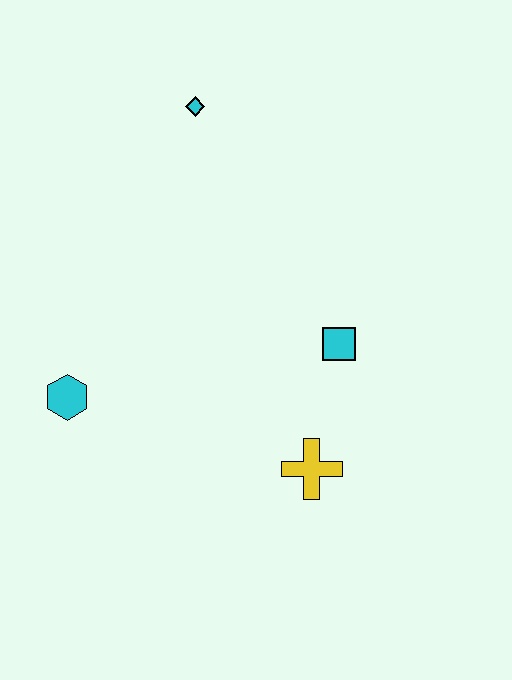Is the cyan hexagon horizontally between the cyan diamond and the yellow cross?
No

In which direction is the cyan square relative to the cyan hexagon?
The cyan square is to the right of the cyan hexagon.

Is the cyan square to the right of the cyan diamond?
Yes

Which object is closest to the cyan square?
The yellow cross is closest to the cyan square.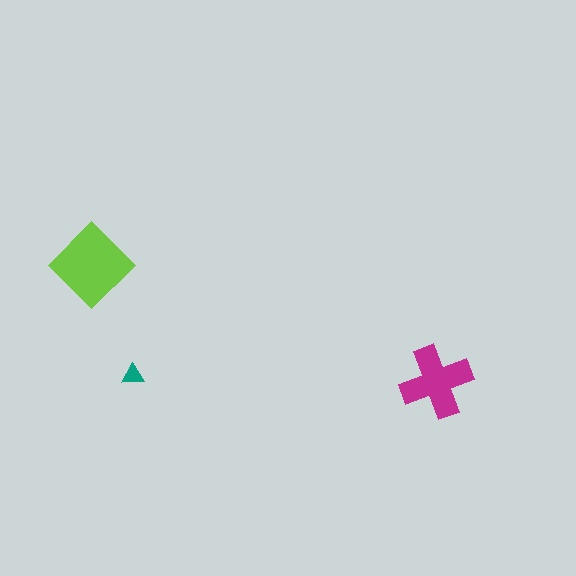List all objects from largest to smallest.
The lime diamond, the magenta cross, the teal triangle.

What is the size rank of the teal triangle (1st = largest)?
3rd.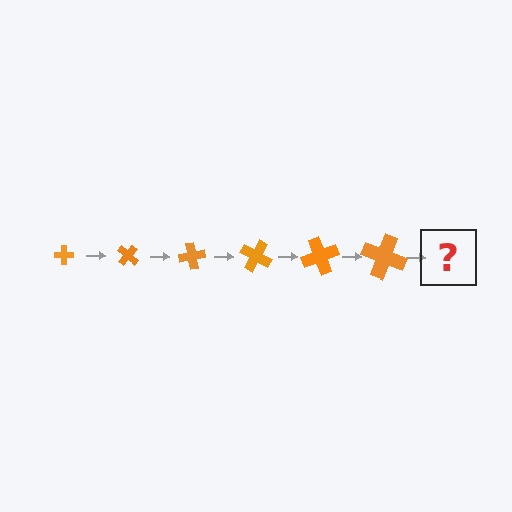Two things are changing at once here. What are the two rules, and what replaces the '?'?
The two rules are that the cross grows larger each step and it rotates 40 degrees each step. The '?' should be a cross, larger than the previous one and rotated 240 degrees from the start.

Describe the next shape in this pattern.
It should be a cross, larger than the previous one and rotated 240 degrees from the start.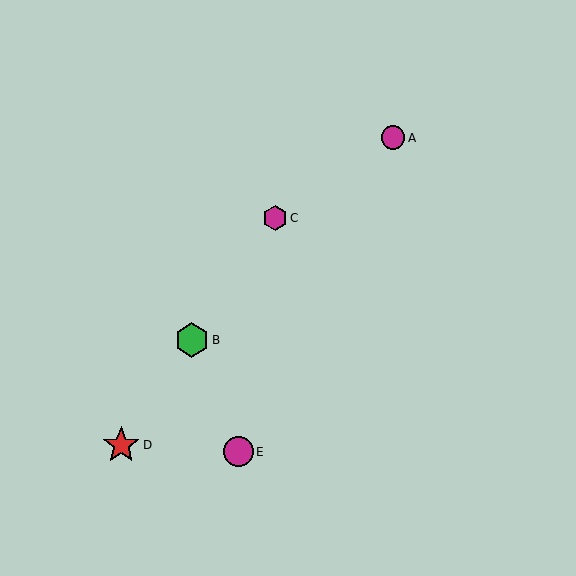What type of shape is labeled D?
Shape D is a red star.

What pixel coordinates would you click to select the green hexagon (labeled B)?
Click at (192, 340) to select the green hexagon B.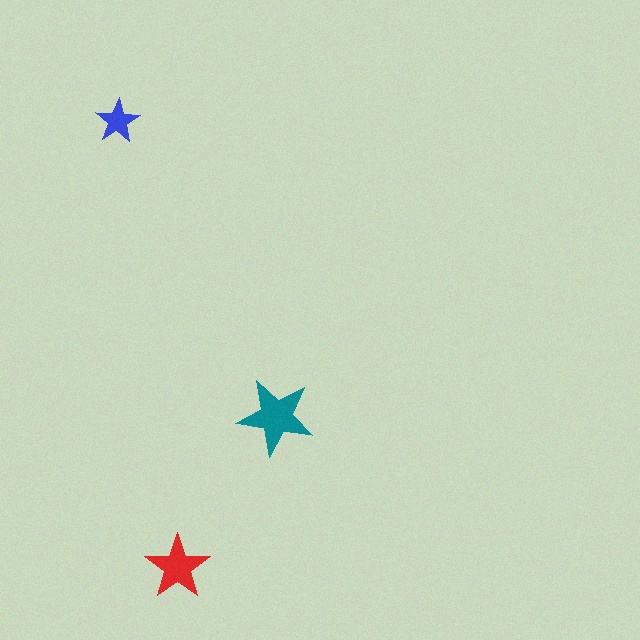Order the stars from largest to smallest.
the teal one, the red one, the blue one.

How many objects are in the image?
There are 3 objects in the image.